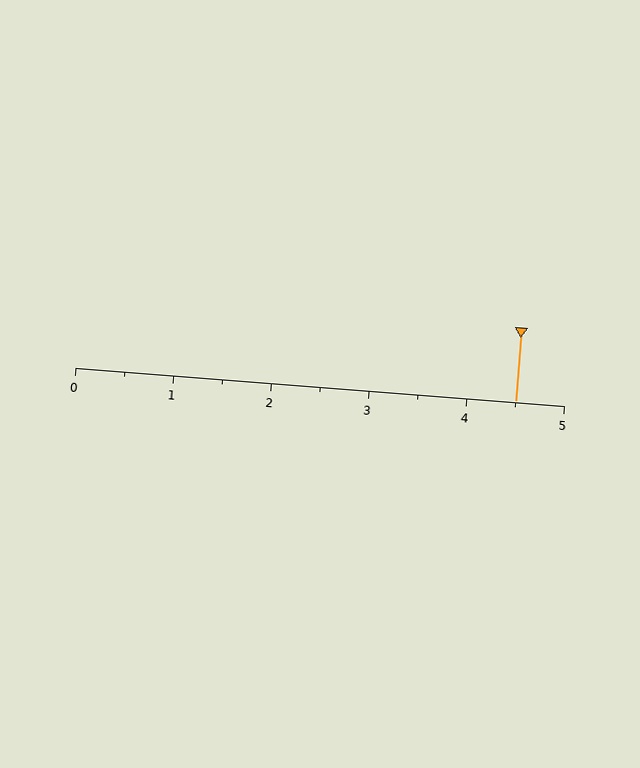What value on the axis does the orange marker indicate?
The marker indicates approximately 4.5.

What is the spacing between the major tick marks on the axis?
The major ticks are spaced 1 apart.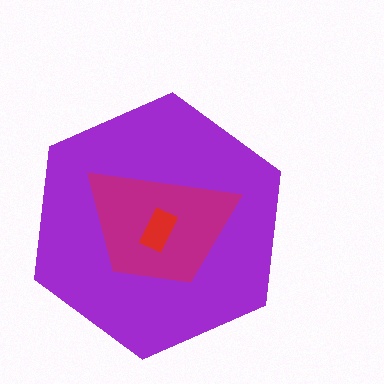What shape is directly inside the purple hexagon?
The magenta trapezoid.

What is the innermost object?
The red rectangle.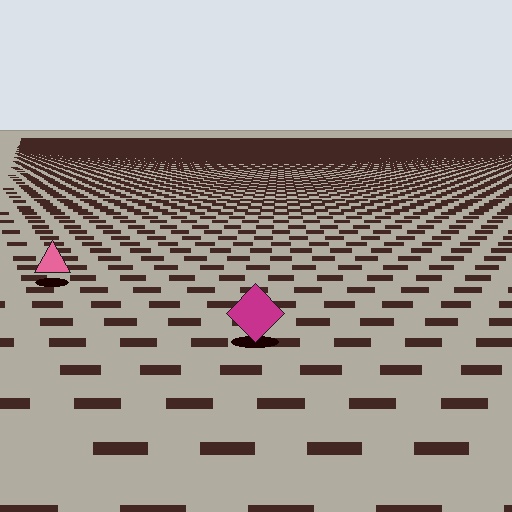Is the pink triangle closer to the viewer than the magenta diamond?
No. The magenta diamond is closer — you can tell from the texture gradient: the ground texture is coarser near it.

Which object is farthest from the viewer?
The pink triangle is farthest from the viewer. It appears smaller and the ground texture around it is denser.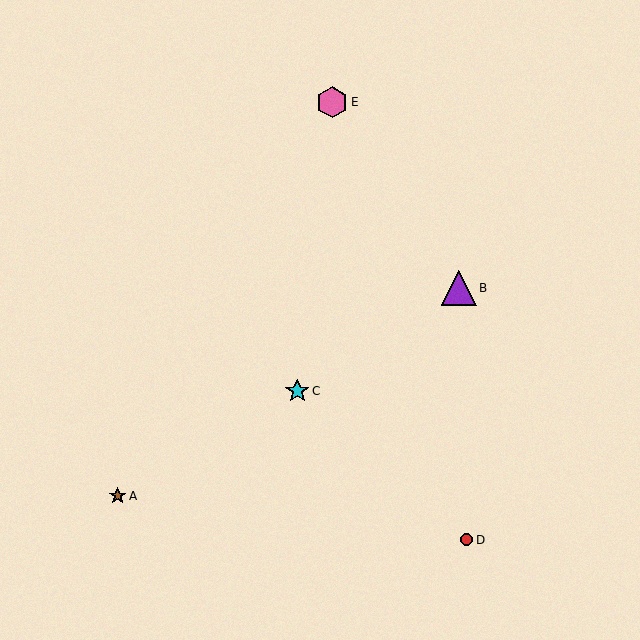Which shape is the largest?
The purple triangle (labeled B) is the largest.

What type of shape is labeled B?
Shape B is a purple triangle.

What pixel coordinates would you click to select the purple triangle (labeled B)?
Click at (459, 288) to select the purple triangle B.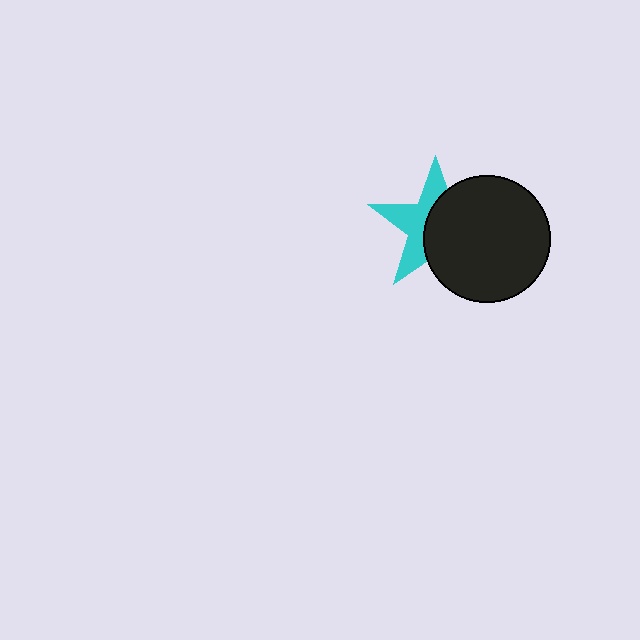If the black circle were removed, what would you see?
You would see the complete cyan star.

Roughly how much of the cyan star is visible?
About half of it is visible (roughly 46%).